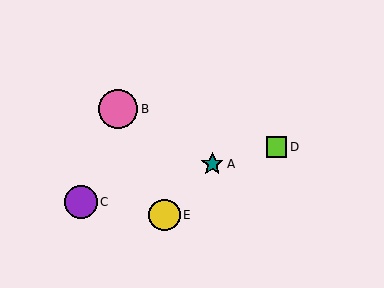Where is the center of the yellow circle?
The center of the yellow circle is at (164, 215).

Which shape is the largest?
The pink circle (labeled B) is the largest.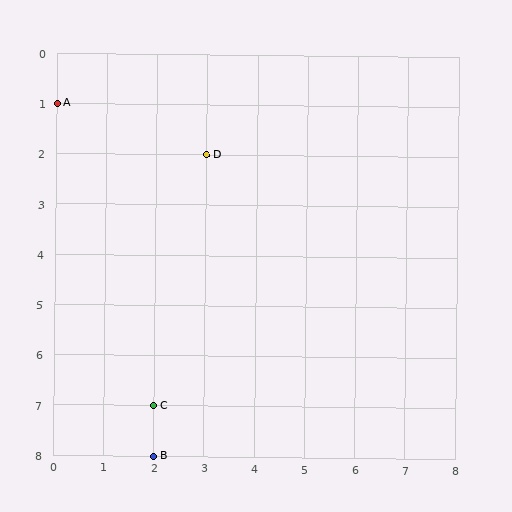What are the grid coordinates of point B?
Point B is at grid coordinates (2, 8).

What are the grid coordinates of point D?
Point D is at grid coordinates (3, 2).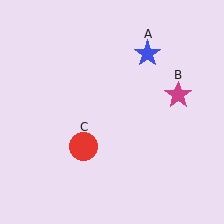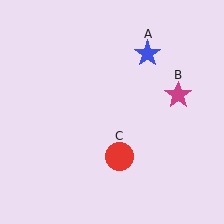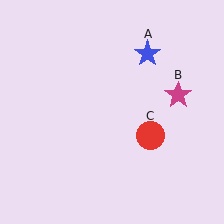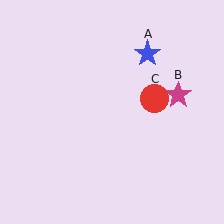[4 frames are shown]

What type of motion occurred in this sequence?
The red circle (object C) rotated counterclockwise around the center of the scene.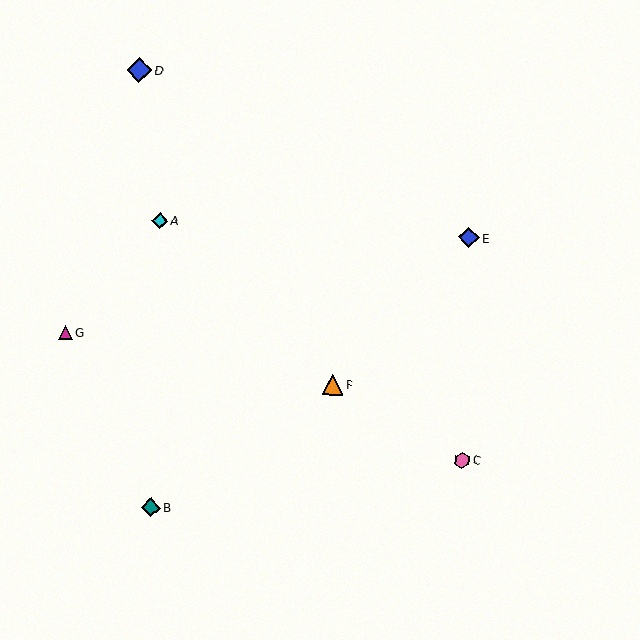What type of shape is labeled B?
Shape B is a teal diamond.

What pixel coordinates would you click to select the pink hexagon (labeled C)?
Click at (462, 460) to select the pink hexagon C.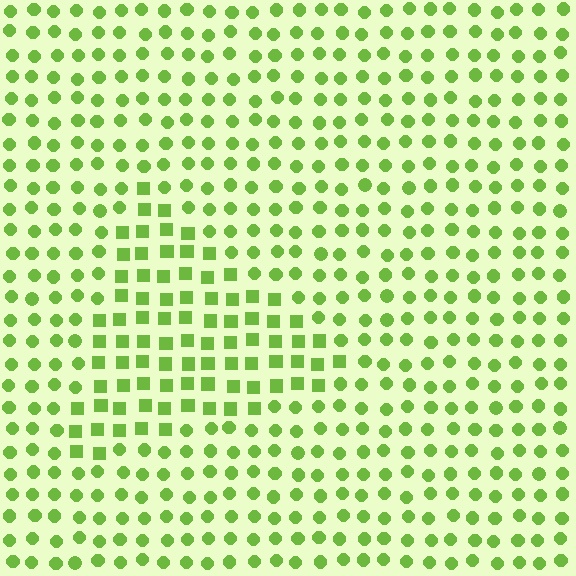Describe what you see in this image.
The image is filled with small lime elements arranged in a uniform grid. A triangle-shaped region contains squares, while the surrounding area contains circles. The boundary is defined purely by the change in element shape.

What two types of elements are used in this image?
The image uses squares inside the triangle region and circles outside it.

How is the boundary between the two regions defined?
The boundary is defined by a change in element shape: squares inside vs. circles outside. All elements share the same color and spacing.